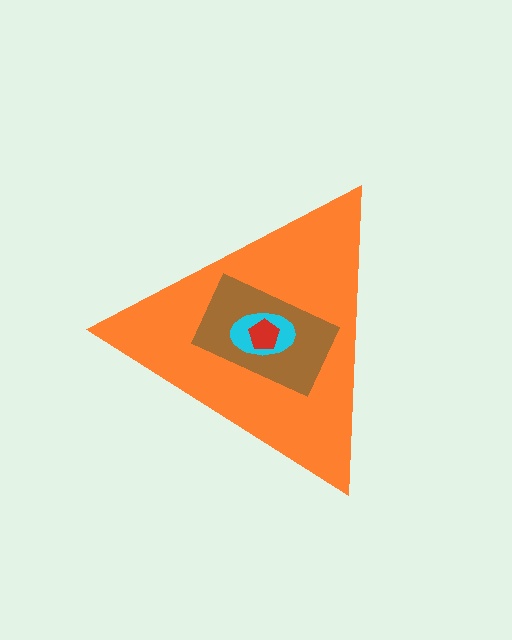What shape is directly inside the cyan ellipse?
The red pentagon.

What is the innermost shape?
The red pentagon.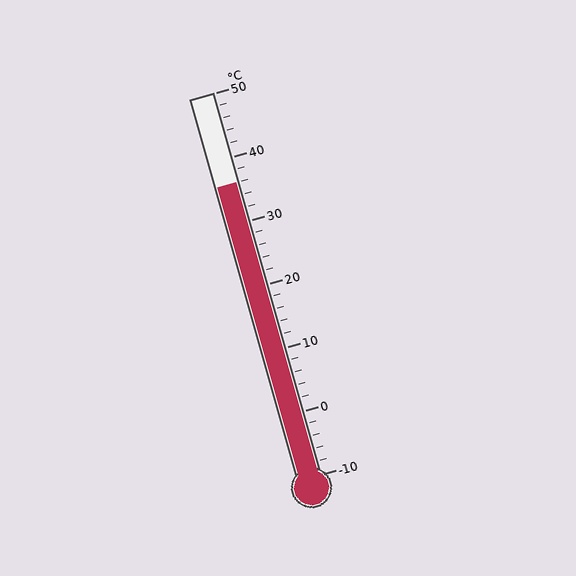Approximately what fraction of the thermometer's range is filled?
The thermometer is filled to approximately 75% of its range.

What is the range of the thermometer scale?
The thermometer scale ranges from -10°C to 50°C.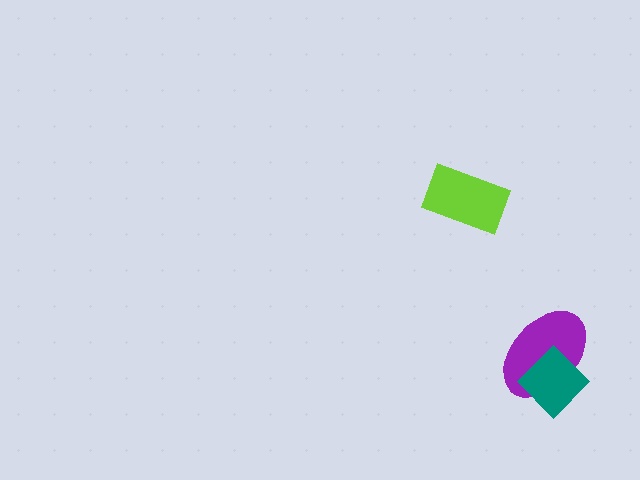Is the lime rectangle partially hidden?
No, no other shape covers it.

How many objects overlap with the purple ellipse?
1 object overlaps with the purple ellipse.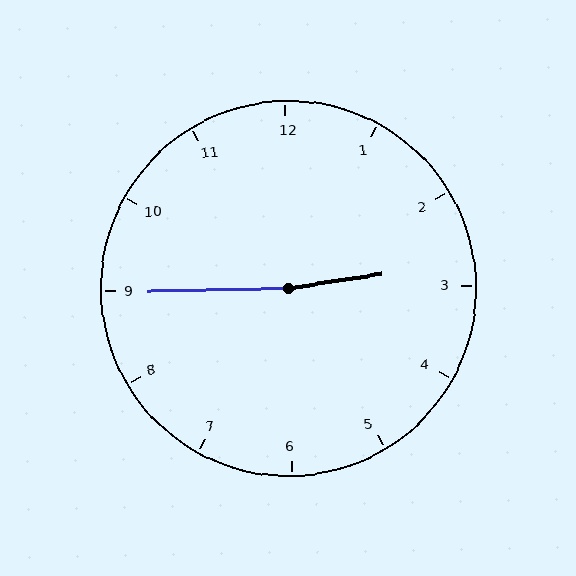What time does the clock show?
2:45.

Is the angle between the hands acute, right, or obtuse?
It is obtuse.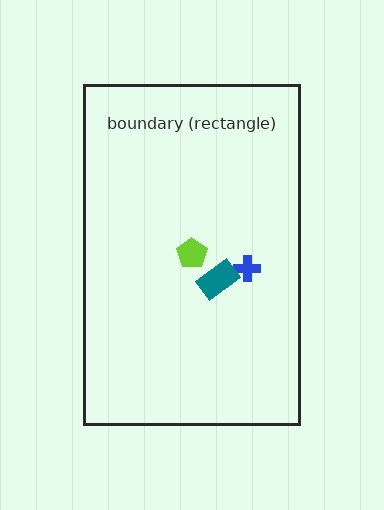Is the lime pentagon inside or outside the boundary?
Inside.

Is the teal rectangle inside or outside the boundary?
Inside.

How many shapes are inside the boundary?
3 inside, 0 outside.